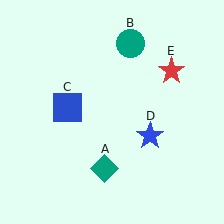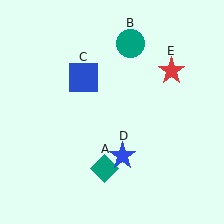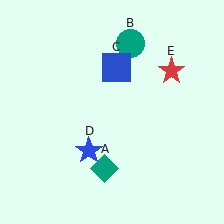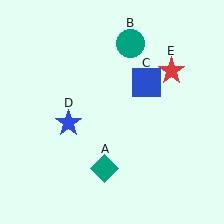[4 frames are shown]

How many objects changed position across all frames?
2 objects changed position: blue square (object C), blue star (object D).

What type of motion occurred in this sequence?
The blue square (object C), blue star (object D) rotated clockwise around the center of the scene.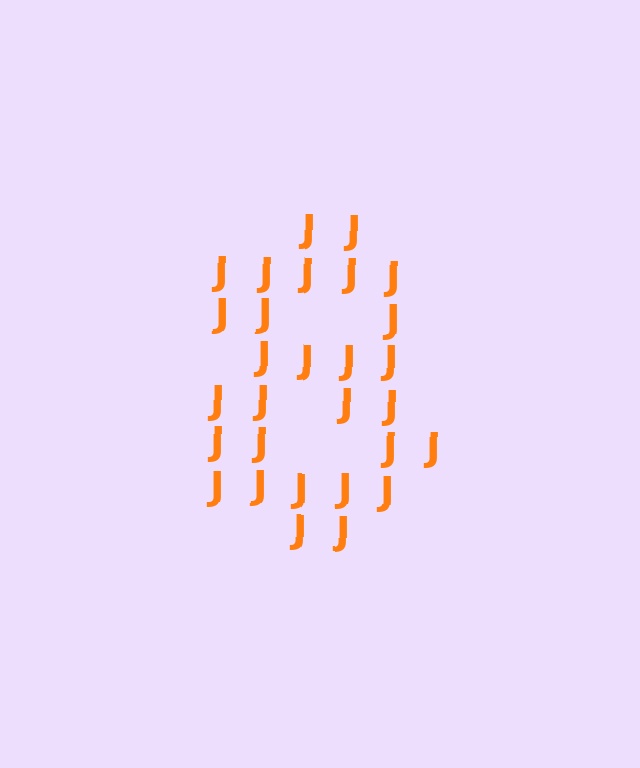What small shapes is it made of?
It is made of small letter J's.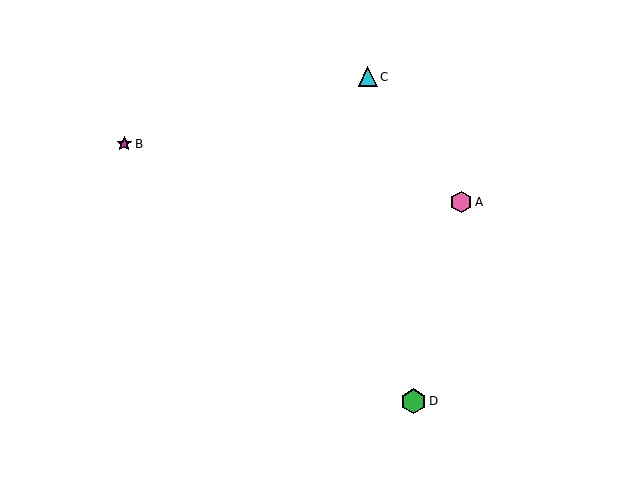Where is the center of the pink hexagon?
The center of the pink hexagon is at (461, 202).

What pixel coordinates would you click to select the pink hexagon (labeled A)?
Click at (461, 202) to select the pink hexagon A.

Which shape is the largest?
The green hexagon (labeled D) is the largest.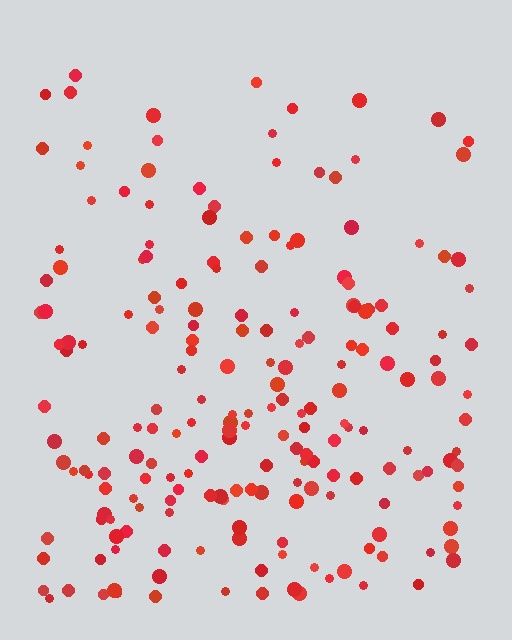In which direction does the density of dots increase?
From top to bottom, with the bottom side densest.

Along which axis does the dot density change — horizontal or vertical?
Vertical.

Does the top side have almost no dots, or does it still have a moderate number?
Still a moderate number, just noticeably fewer than the bottom.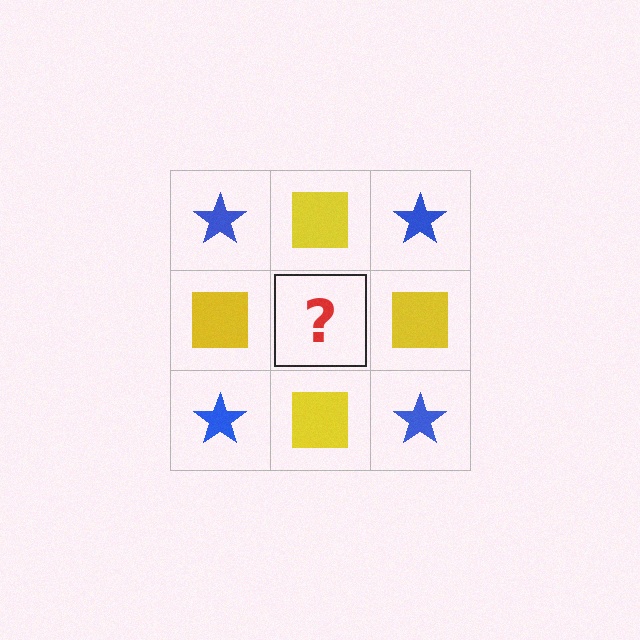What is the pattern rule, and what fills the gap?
The rule is that it alternates blue star and yellow square in a checkerboard pattern. The gap should be filled with a blue star.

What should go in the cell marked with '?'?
The missing cell should contain a blue star.